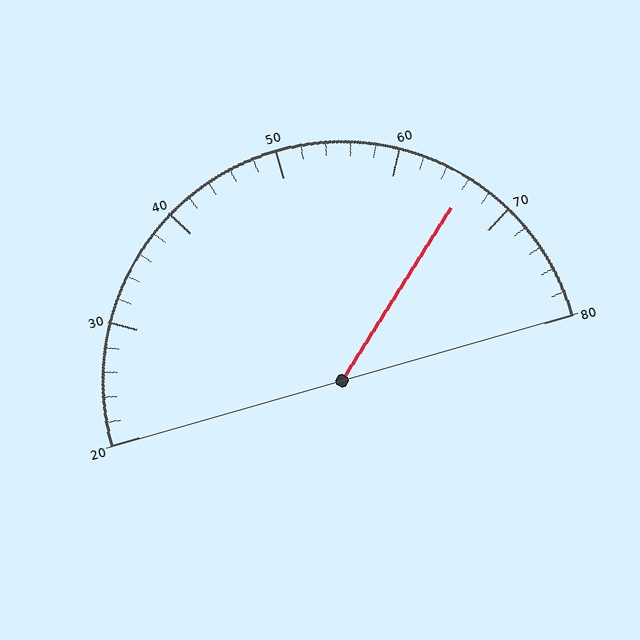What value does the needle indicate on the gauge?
The needle indicates approximately 66.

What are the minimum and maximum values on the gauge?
The gauge ranges from 20 to 80.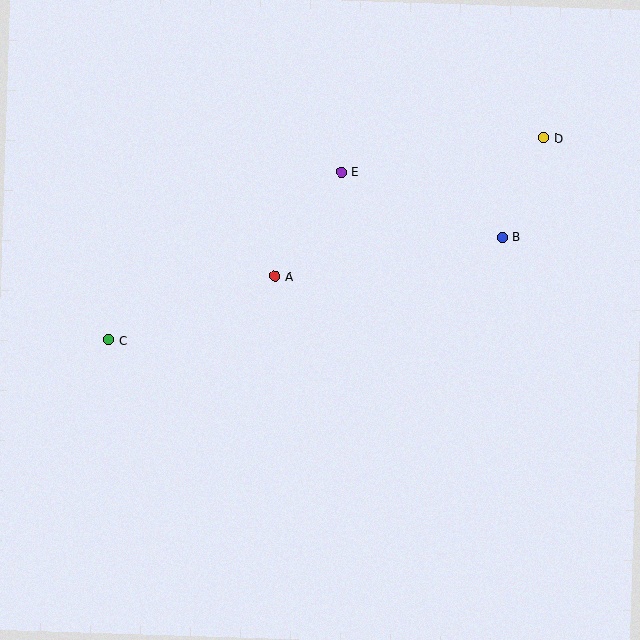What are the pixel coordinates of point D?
Point D is at (544, 138).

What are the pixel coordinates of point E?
Point E is at (341, 172).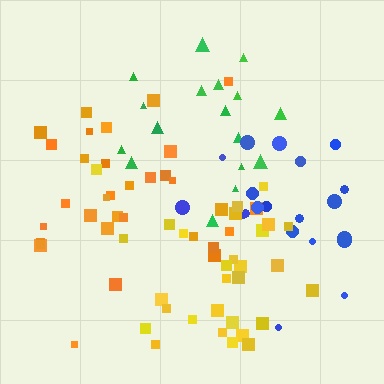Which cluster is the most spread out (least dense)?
Blue.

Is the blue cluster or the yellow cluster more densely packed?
Yellow.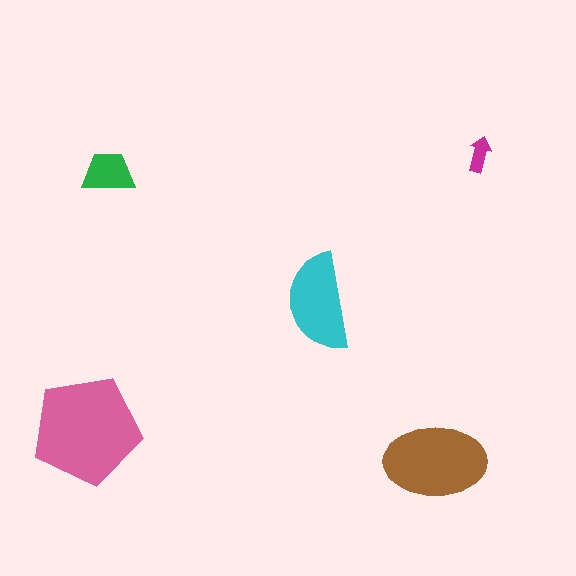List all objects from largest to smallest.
The pink pentagon, the brown ellipse, the cyan semicircle, the green trapezoid, the magenta arrow.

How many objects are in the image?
There are 5 objects in the image.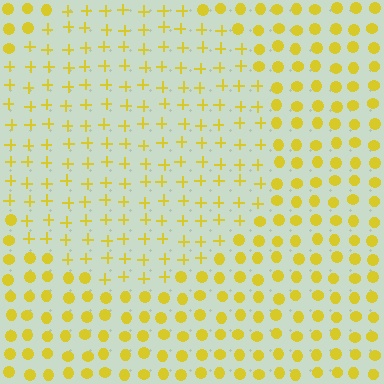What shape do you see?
I see a circle.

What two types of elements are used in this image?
The image uses plus signs inside the circle region and circles outside it.